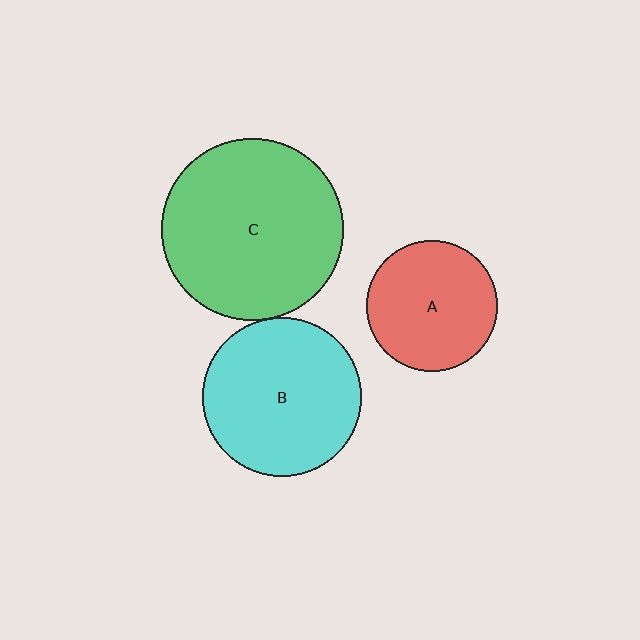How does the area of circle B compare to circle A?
Approximately 1.5 times.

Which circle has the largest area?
Circle C (green).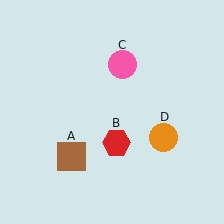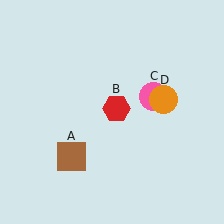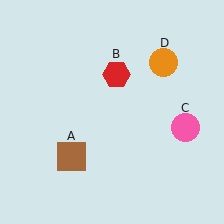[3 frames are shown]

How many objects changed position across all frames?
3 objects changed position: red hexagon (object B), pink circle (object C), orange circle (object D).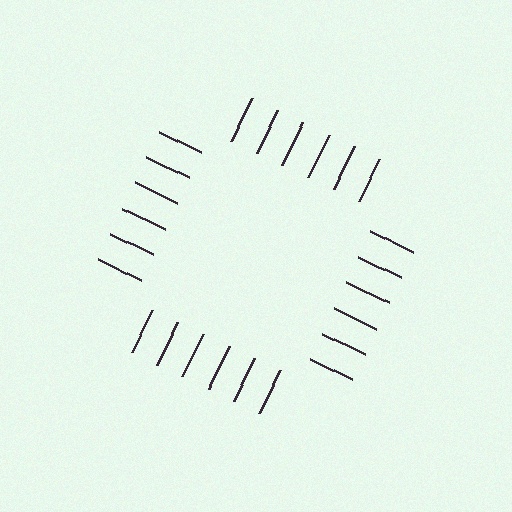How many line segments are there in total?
24 — 6 along each of the 4 edges.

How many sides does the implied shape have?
4 sides — the line-ends trace a square.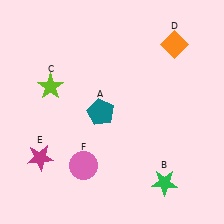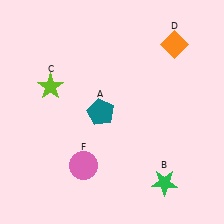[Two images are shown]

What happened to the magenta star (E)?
The magenta star (E) was removed in Image 2. It was in the bottom-left area of Image 1.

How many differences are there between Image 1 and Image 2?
There is 1 difference between the two images.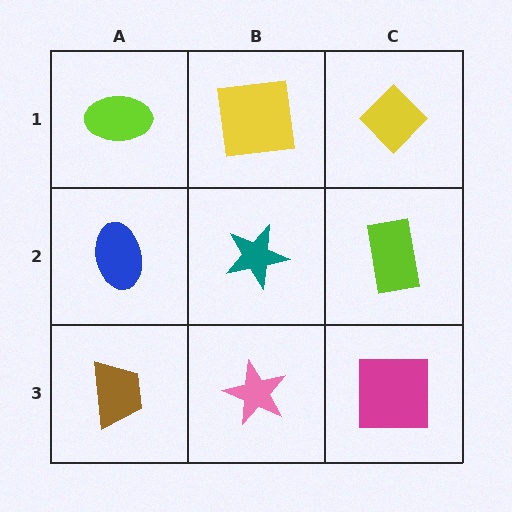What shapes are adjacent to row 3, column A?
A blue ellipse (row 2, column A), a pink star (row 3, column B).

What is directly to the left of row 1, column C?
A yellow square.